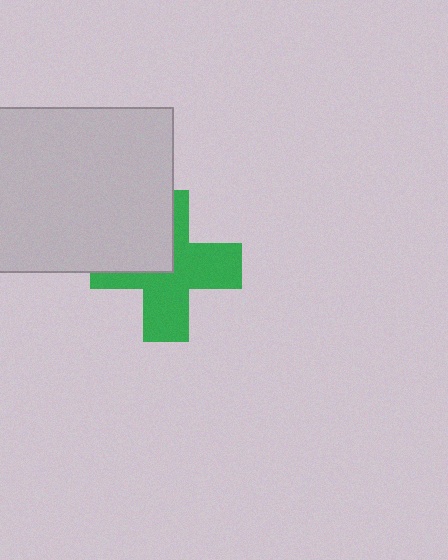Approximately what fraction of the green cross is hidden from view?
Roughly 35% of the green cross is hidden behind the light gray rectangle.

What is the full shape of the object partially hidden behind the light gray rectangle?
The partially hidden object is a green cross.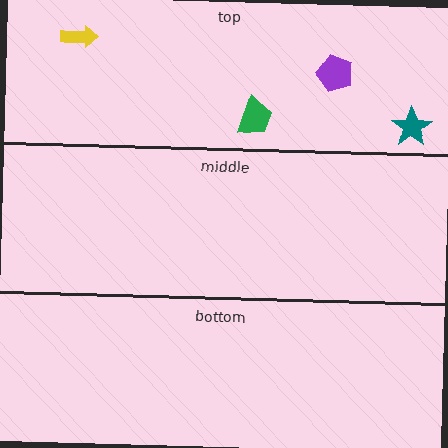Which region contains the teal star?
The top region.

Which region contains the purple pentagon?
The top region.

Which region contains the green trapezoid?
The top region.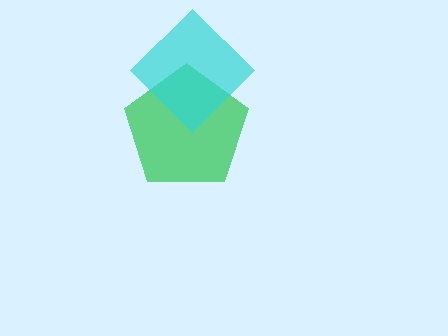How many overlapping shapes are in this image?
There are 2 overlapping shapes in the image.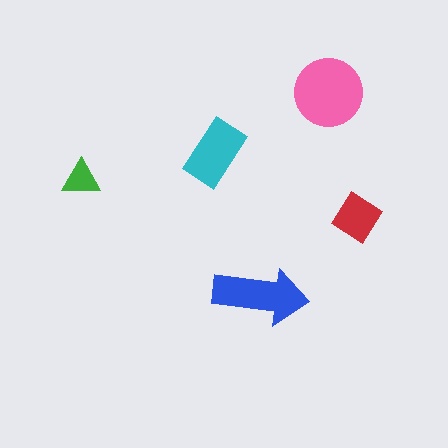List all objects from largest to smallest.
The pink circle, the blue arrow, the cyan rectangle, the red diamond, the green triangle.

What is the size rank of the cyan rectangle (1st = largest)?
3rd.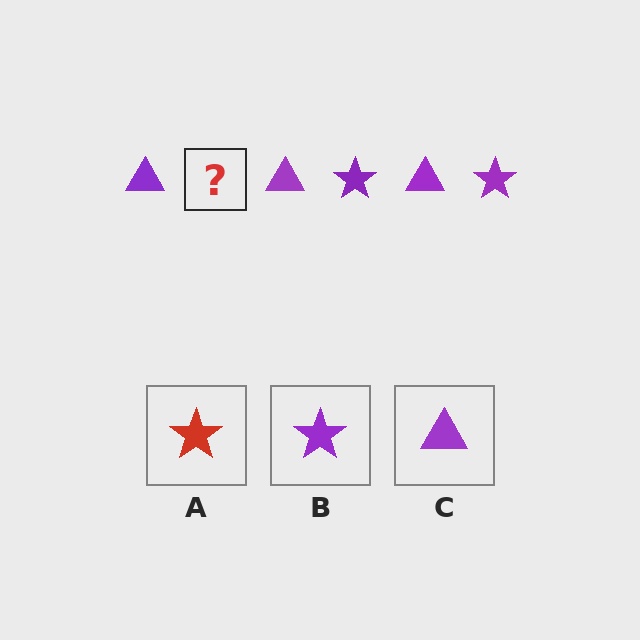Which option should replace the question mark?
Option B.